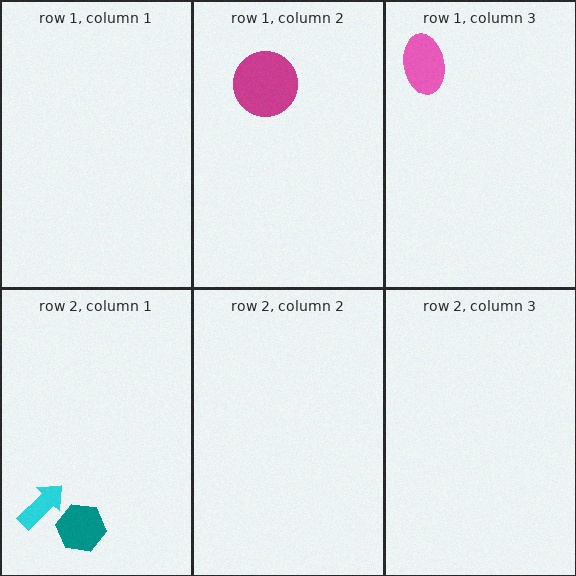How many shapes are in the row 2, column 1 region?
2.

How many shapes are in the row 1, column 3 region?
1.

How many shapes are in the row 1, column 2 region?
1.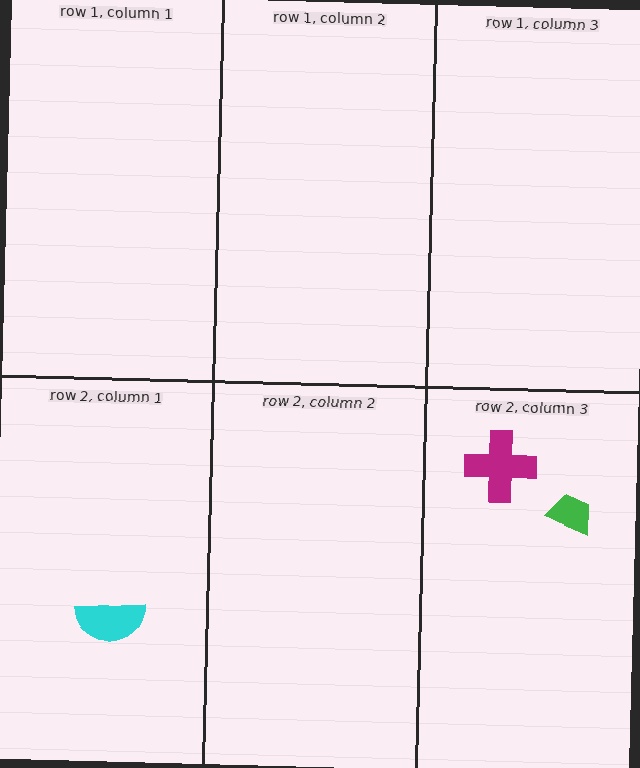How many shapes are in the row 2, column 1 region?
1.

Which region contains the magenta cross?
The row 2, column 3 region.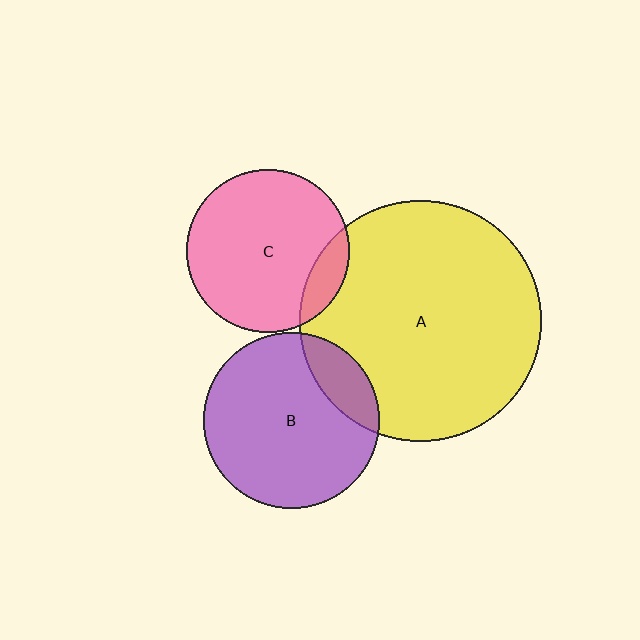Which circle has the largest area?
Circle A (yellow).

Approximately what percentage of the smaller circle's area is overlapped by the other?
Approximately 15%.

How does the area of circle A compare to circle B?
Approximately 1.9 times.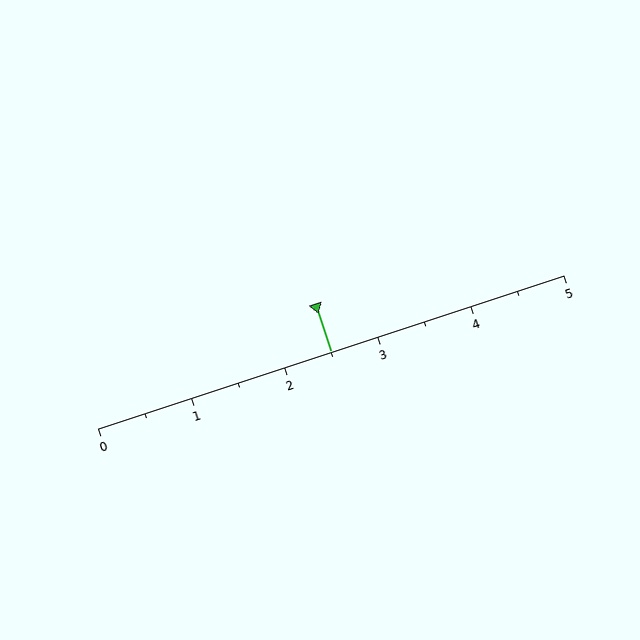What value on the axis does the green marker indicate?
The marker indicates approximately 2.5.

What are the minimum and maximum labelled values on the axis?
The axis runs from 0 to 5.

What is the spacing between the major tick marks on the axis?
The major ticks are spaced 1 apart.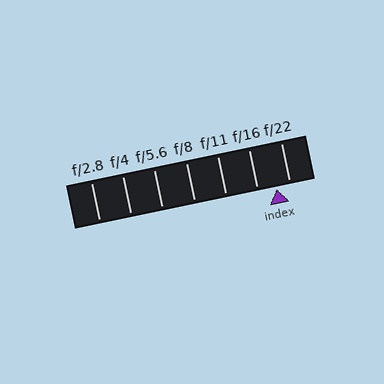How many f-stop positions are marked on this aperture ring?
There are 7 f-stop positions marked.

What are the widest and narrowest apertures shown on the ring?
The widest aperture shown is f/2.8 and the narrowest is f/22.